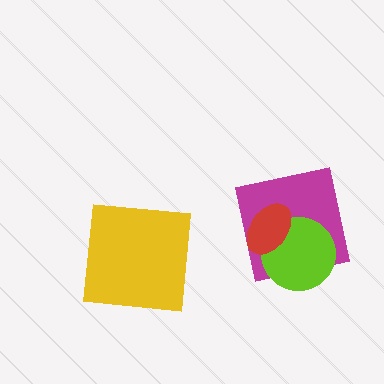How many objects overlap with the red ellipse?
2 objects overlap with the red ellipse.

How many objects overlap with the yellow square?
0 objects overlap with the yellow square.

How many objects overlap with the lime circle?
2 objects overlap with the lime circle.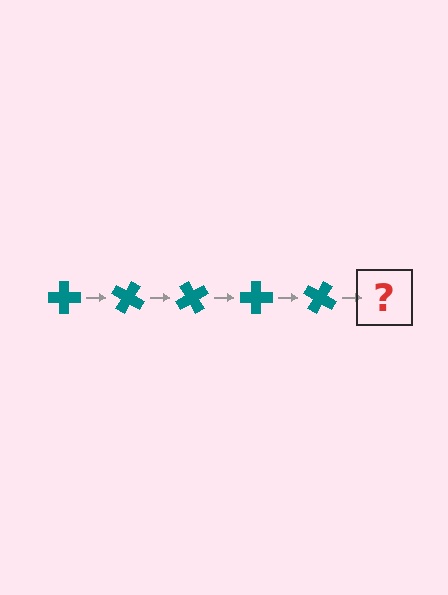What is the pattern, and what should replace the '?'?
The pattern is that the cross rotates 30 degrees each step. The '?' should be a teal cross rotated 150 degrees.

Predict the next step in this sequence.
The next step is a teal cross rotated 150 degrees.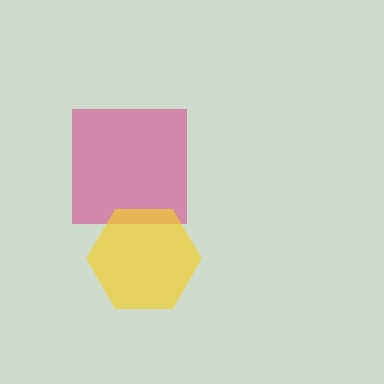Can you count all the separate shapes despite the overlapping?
Yes, there are 2 separate shapes.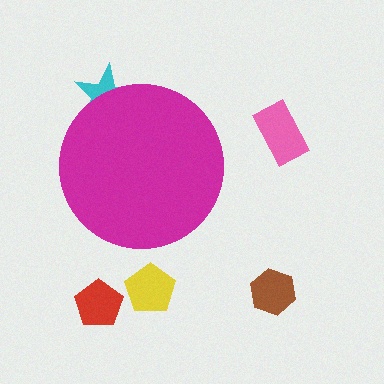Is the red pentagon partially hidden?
No, the red pentagon is fully visible.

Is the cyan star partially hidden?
Yes, the cyan star is partially hidden behind the magenta circle.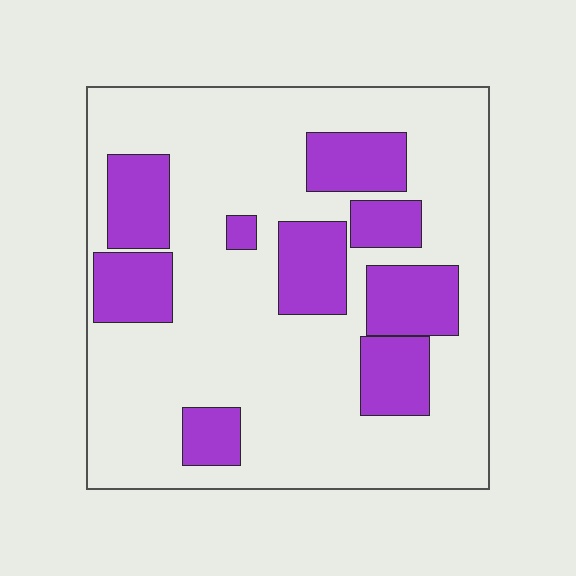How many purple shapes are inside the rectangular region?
9.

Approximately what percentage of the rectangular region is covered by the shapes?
Approximately 25%.